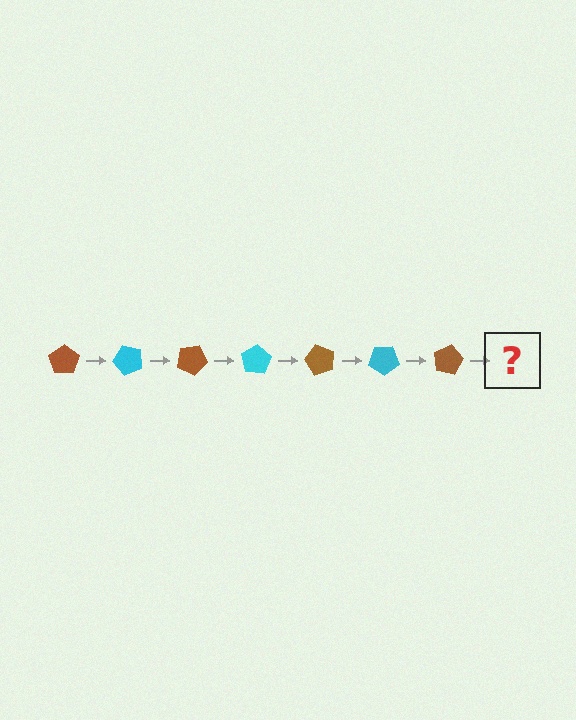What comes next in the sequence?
The next element should be a cyan pentagon, rotated 350 degrees from the start.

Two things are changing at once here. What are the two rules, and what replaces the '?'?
The two rules are that it rotates 50 degrees each step and the color cycles through brown and cyan. The '?' should be a cyan pentagon, rotated 350 degrees from the start.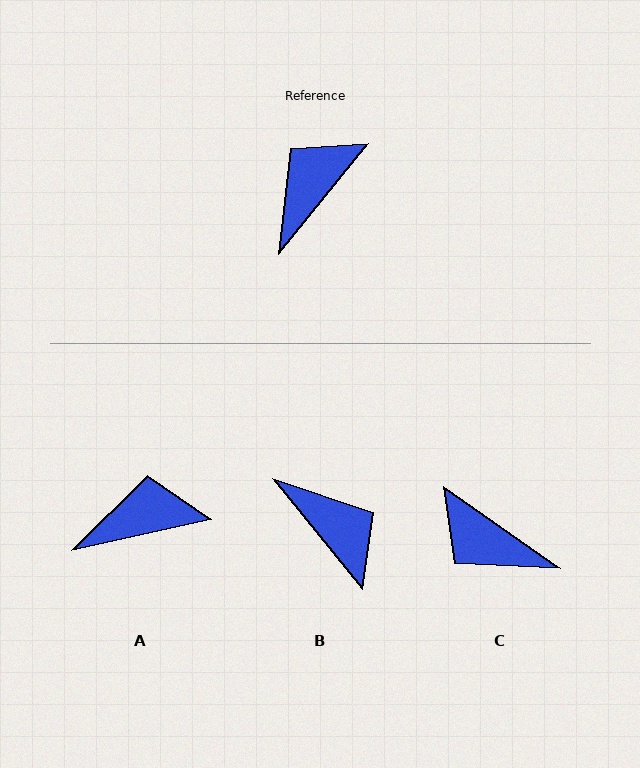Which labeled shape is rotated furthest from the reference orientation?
B, about 102 degrees away.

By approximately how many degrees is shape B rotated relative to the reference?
Approximately 102 degrees clockwise.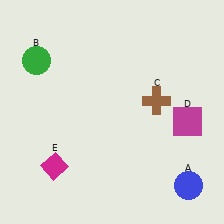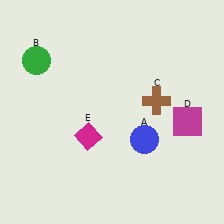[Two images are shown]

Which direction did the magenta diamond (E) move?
The magenta diamond (E) moved right.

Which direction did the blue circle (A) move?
The blue circle (A) moved up.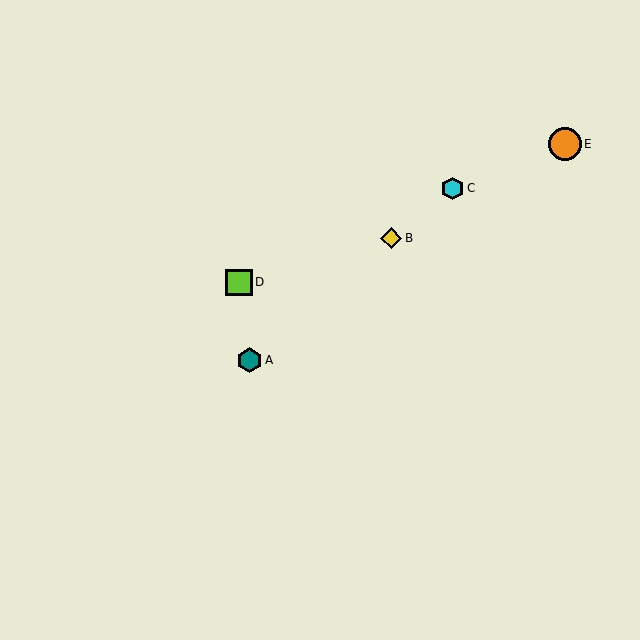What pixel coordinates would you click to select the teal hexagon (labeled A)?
Click at (250, 360) to select the teal hexagon A.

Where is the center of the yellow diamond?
The center of the yellow diamond is at (391, 238).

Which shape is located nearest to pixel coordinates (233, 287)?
The lime square (labeled D) at (239, 283) is nearest to that location.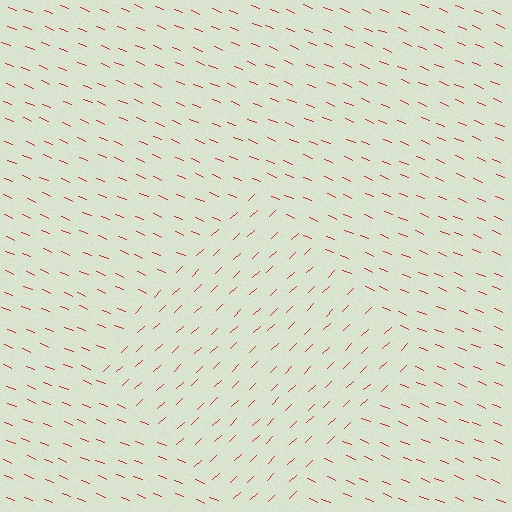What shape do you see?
I see a diamond.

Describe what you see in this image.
The image is filled with small red line segments. A diamond region in the image has lines oriented differently from the surrounding lines, creating a visible texture boundary.